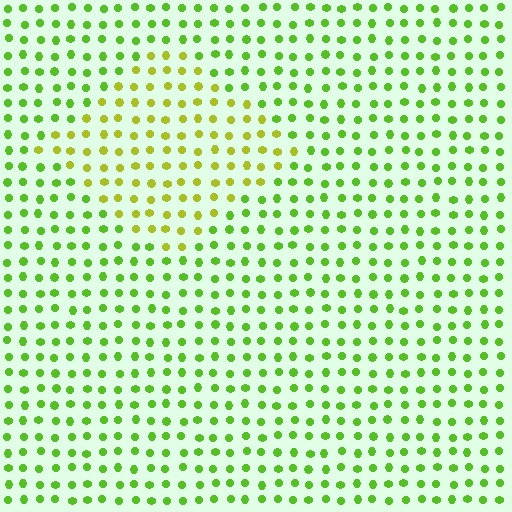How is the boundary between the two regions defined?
The boundary is defined purely by a slight shift in hue (about 33 degrees). Spacing, size, and orientation are identical on both sides.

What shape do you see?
I see a diamond.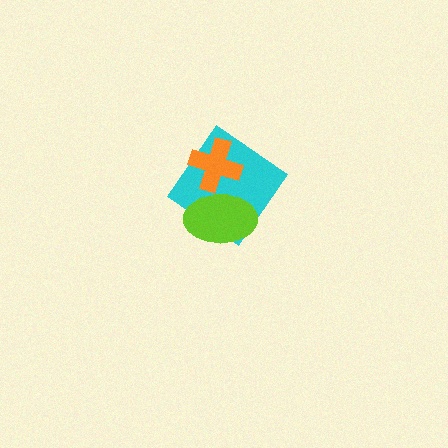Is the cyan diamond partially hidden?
Yes, it is partially covered by another shape.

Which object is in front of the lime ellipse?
The orange cross is in front of the lime ellipse.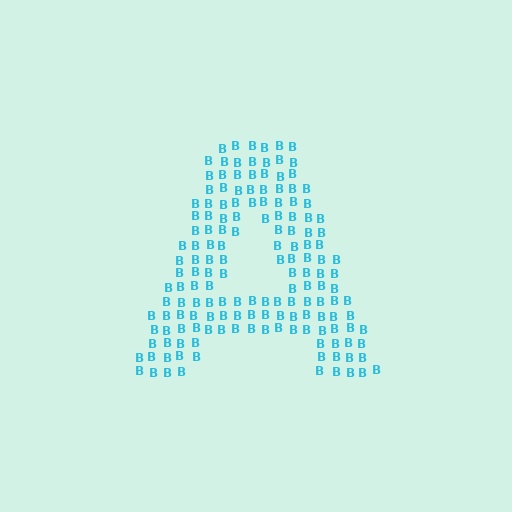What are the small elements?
The small elements are letter B's.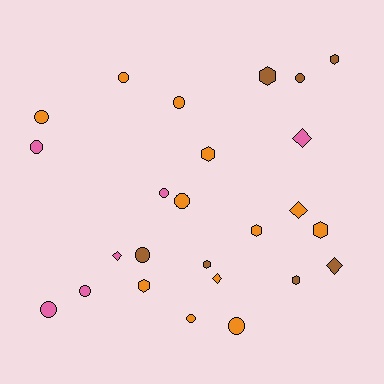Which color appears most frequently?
Orange, with 12 objects.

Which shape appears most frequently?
Circle, with 12 objects.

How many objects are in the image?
There are 25 objects.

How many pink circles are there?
There are 4 pink circles.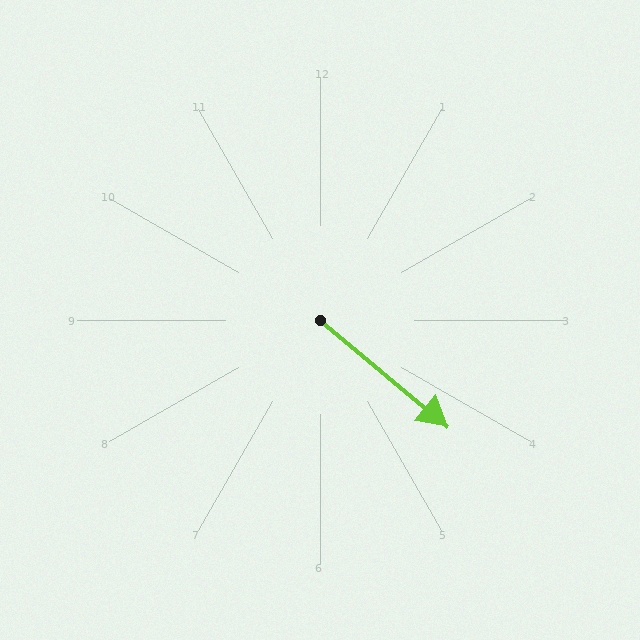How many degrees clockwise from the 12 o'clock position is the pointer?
Approximately 130 degrees.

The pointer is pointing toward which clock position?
Roughly 4 o'clock.